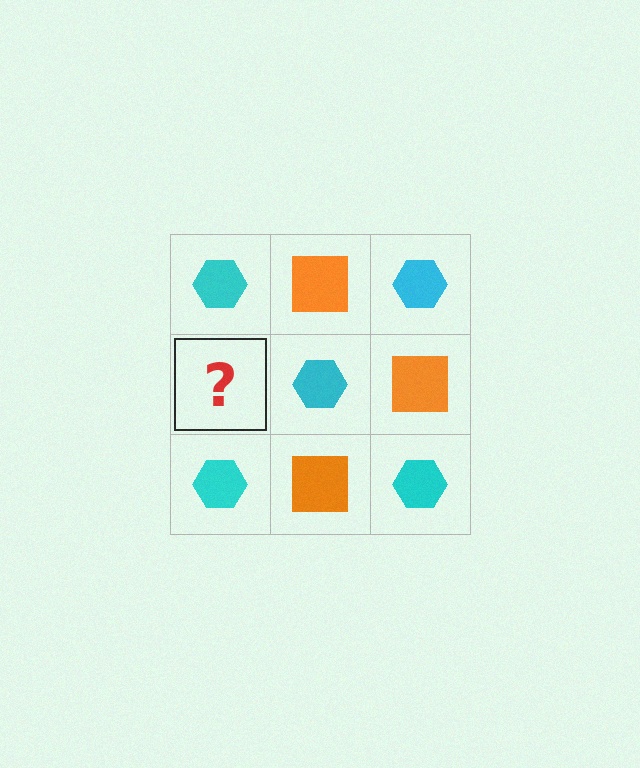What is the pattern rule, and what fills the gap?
The rule is that it alternates cyan hexagon and orange square in a checkerboard pattern. The gap should be filled with an orange square.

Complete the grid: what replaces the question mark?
The question mark should be replaced with an orange square.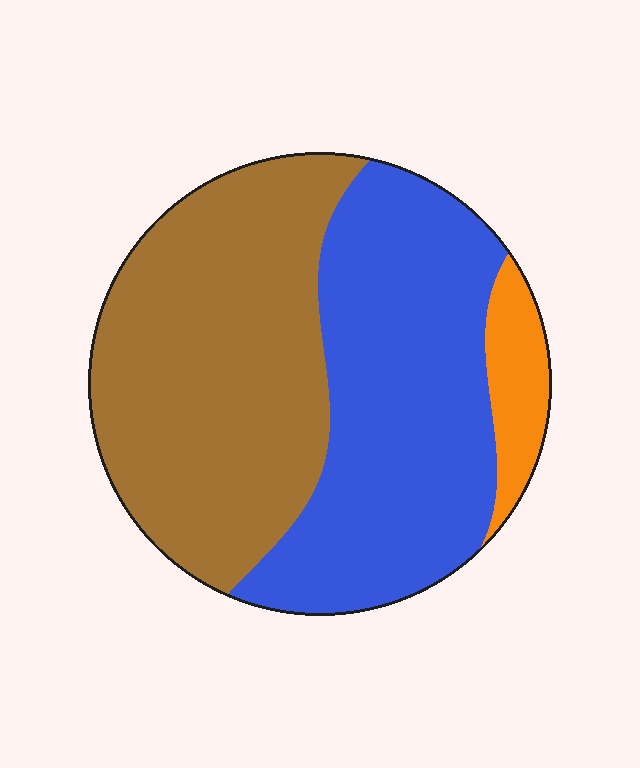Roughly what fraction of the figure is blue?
Blue covers 44% of the figure.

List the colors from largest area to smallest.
From largest to smallest: brown, blue, orange.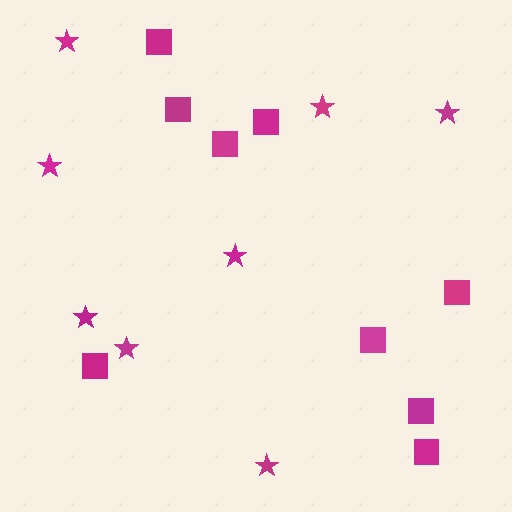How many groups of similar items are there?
There are 2 groups: one group of stars (8) and one group of squares (9).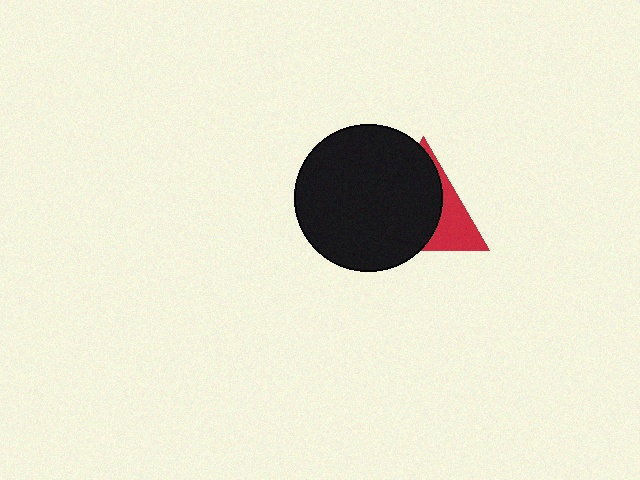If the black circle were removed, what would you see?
You would see the complete red triangle.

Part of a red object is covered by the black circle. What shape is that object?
It is a triangle.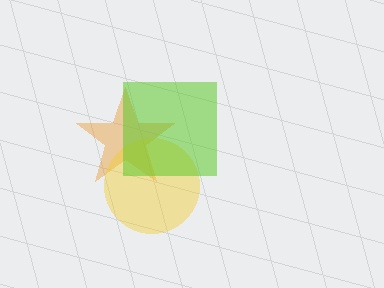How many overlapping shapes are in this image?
There are 3 overlapping shapes in the image.